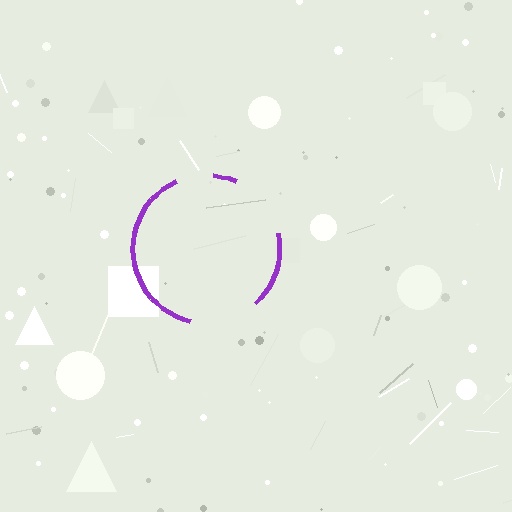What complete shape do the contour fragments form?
The contour fragments form a circle.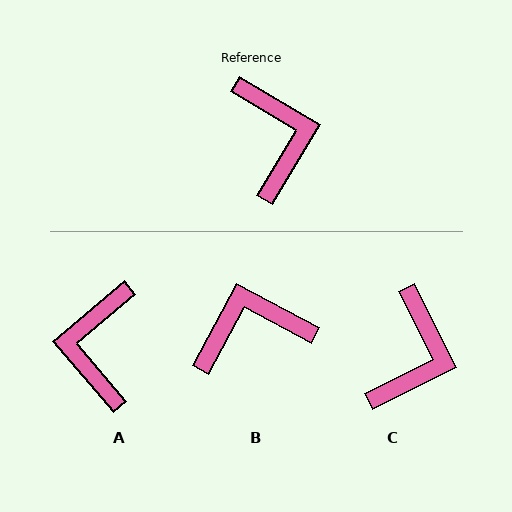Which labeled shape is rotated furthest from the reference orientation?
A, about 161 degrees away.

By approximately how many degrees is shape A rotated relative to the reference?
Approximately 161 degrees counter-clockwise.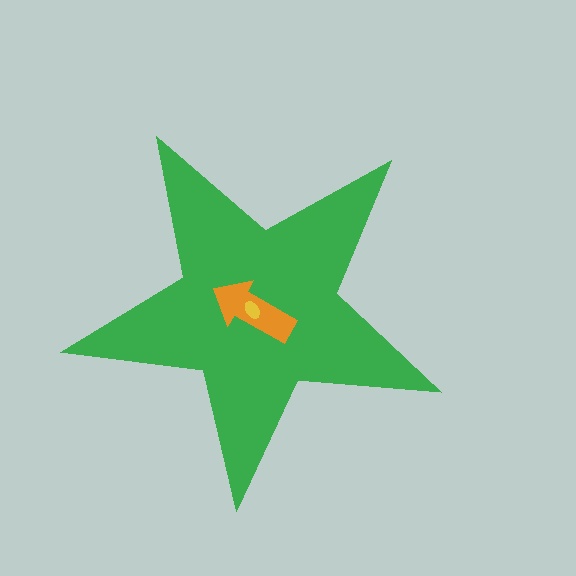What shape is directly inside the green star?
The orange arrow.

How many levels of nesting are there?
3.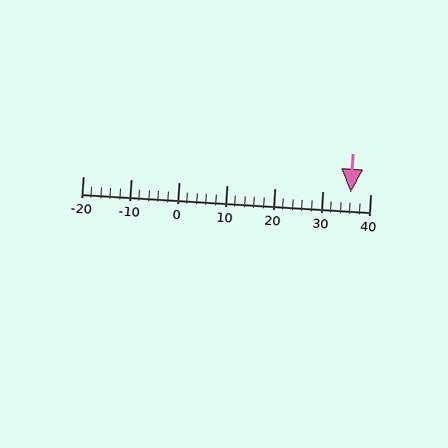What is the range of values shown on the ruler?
The ruler shows values from -20 to 40.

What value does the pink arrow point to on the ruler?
The pink arrow points to approximately 36.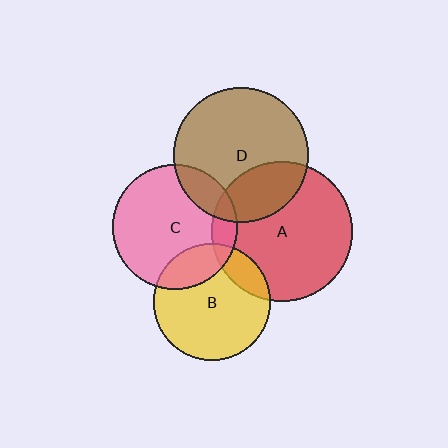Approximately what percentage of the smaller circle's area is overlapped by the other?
Approximately 20%.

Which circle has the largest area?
Circle A (red).